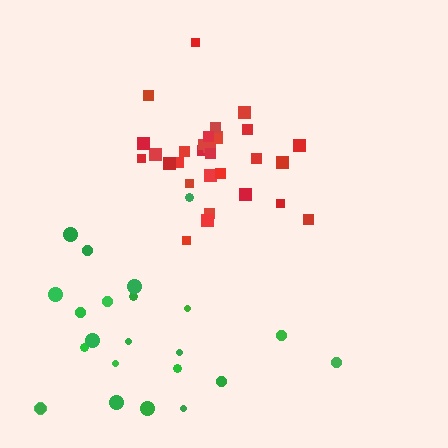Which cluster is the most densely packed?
Red.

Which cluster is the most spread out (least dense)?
Green.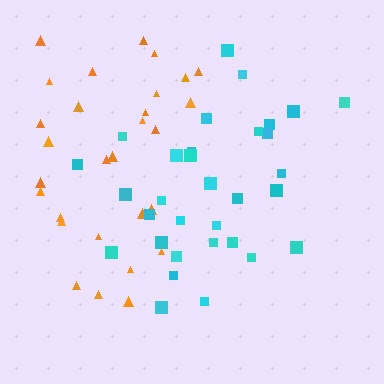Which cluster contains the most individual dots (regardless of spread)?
Cyan (33).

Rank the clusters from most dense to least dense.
cyan, orange.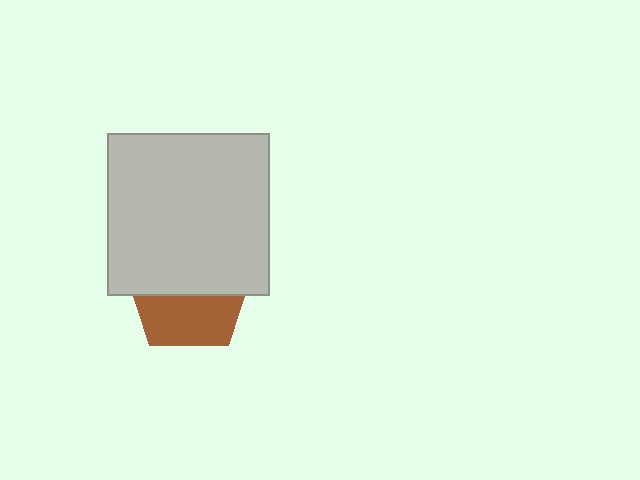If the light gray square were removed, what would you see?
You would see the complete brown pentagon.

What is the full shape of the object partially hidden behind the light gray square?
The partially hidden object is a brown pentagon.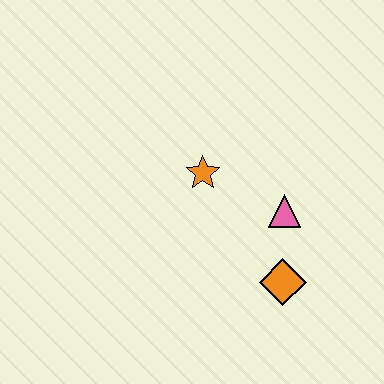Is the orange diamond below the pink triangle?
Yes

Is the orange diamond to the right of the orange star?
Yes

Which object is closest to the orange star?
The pink triangle is closest to the orange star.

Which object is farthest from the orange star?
The orange diamond is farthest from the orange star.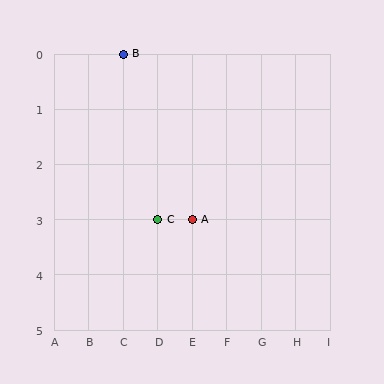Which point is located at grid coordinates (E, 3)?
Point A is at (E, 3).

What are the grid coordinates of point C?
Point C is at grid coordinates (D, 3).